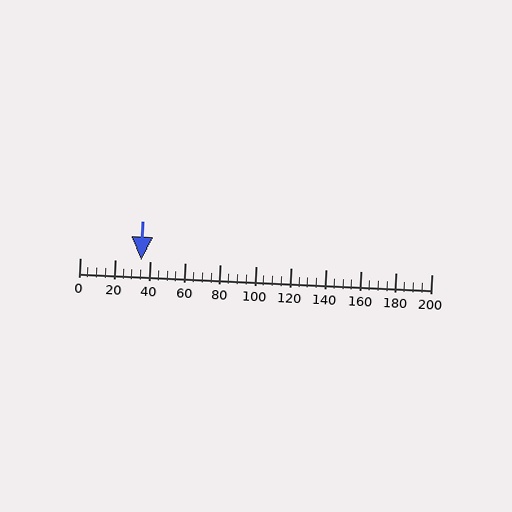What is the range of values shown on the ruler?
The ruler shows values from 0 to 200.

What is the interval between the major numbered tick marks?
The major tick marks are spaced 20 units apart.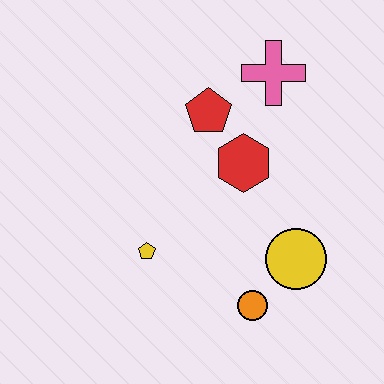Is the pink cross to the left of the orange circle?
No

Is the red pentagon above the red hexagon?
Yes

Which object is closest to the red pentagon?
The red hexagon is closest to the red pentagon.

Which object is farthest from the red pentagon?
The orange circle is farthest from the red pentagon.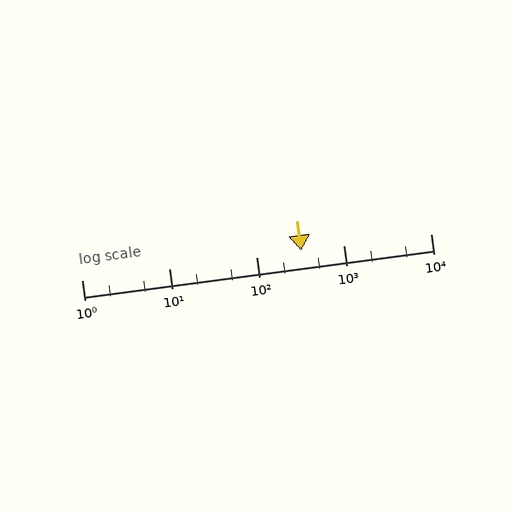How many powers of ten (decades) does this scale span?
The scale spans 4 decades, from 1 to 10000.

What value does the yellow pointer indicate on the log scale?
The pointer indicates approximately 330.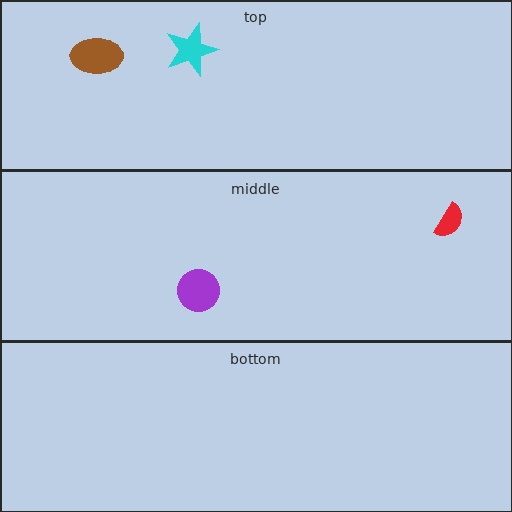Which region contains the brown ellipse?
The top region.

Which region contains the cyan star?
The top region.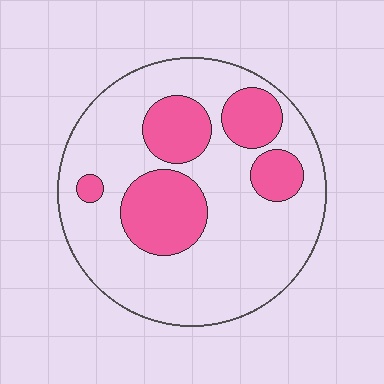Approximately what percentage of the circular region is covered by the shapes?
Approximately 25%.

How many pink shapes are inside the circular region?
5.